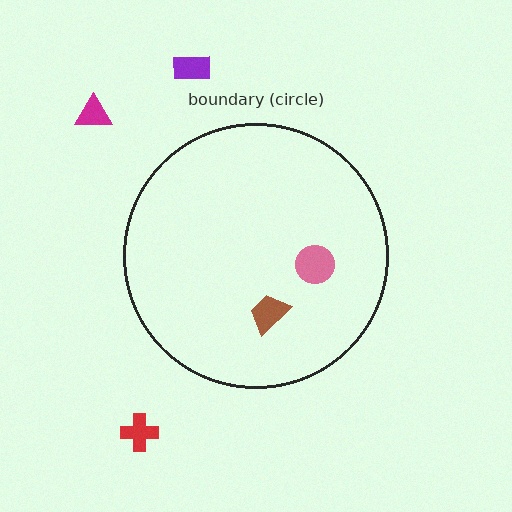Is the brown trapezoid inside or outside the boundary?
Inside.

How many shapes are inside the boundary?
2 inside, 3 outside.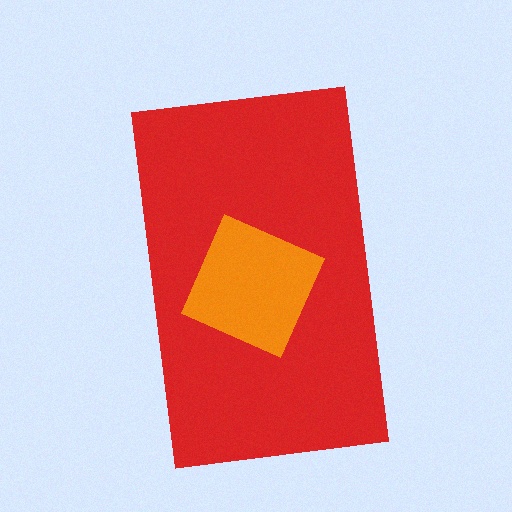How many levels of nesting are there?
2.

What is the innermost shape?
The orange square.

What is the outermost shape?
The red rectangle.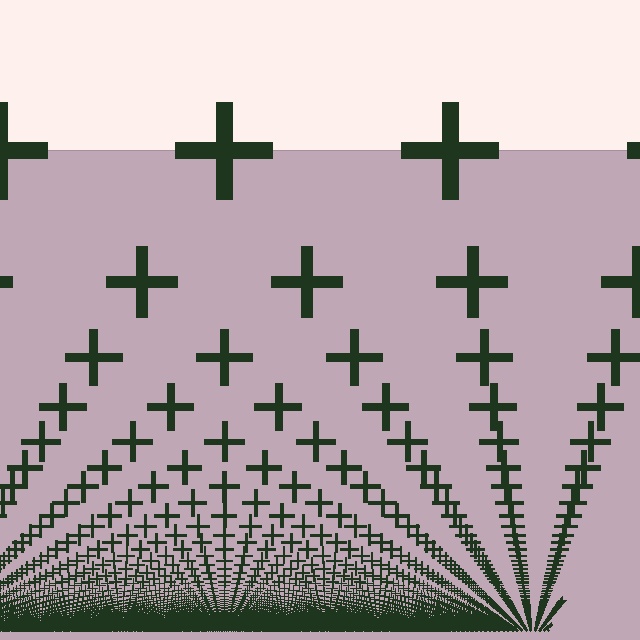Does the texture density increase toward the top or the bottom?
Density increases toward the bottom.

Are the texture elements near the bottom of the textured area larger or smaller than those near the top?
Smaller. The gradient is inverted — elements near the bottom are smaller and denser.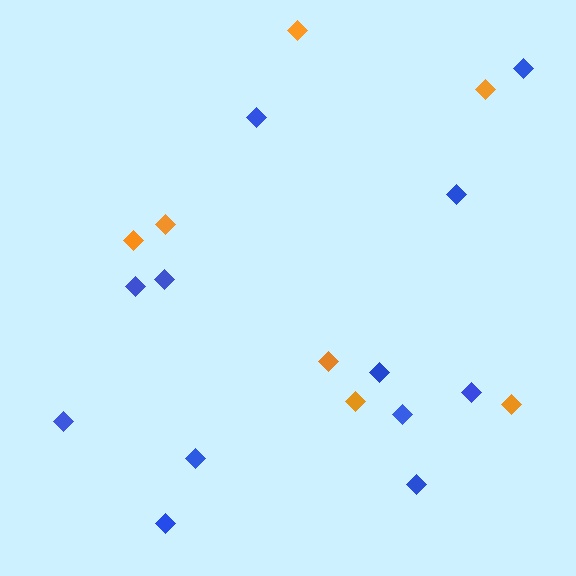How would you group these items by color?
There are 2 groups: one group of orange diamonds (7) and one group of blue diamonds (12).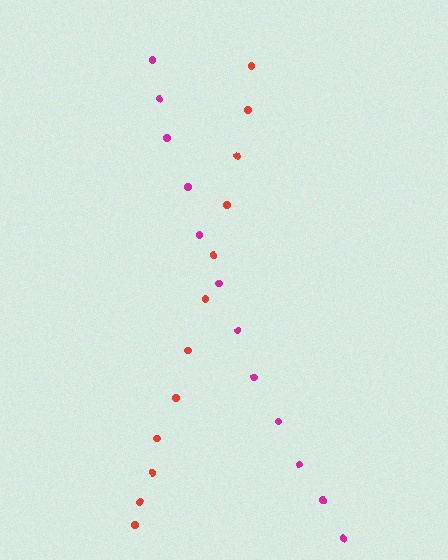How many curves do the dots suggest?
There are 2 distinct paths.